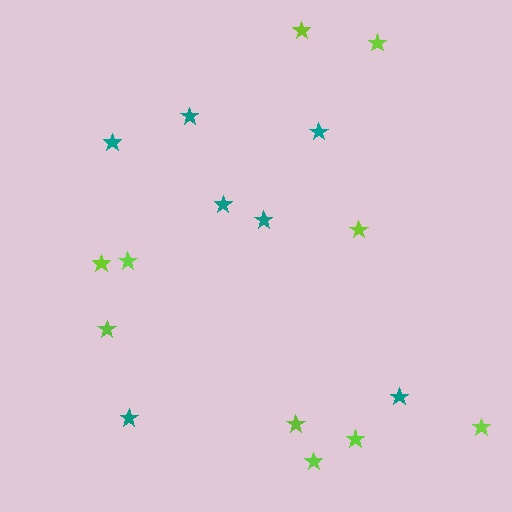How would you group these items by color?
There are 2 groups: one group of lime stars (10) and one group of teal stars (7).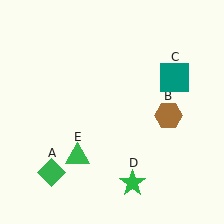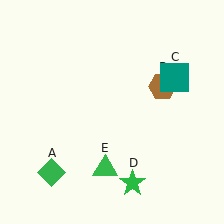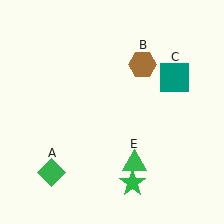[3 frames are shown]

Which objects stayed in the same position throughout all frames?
Green diamond (object A) and teal square (object C) and green star (object D) remained stationary.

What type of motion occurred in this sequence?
The brown hexagon (object B), green triangle (object E) rotated counterclockwise around the center of the scene.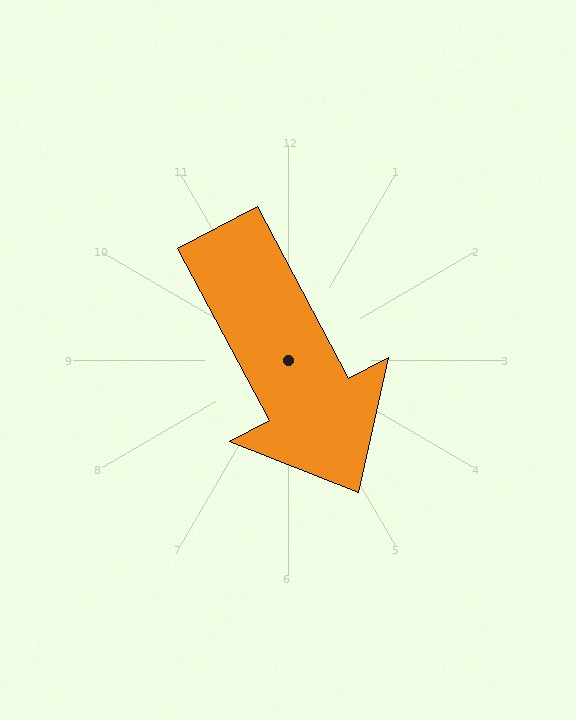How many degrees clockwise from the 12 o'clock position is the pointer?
Approximately 152 degrees.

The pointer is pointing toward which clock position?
Roughly 5 o'clock.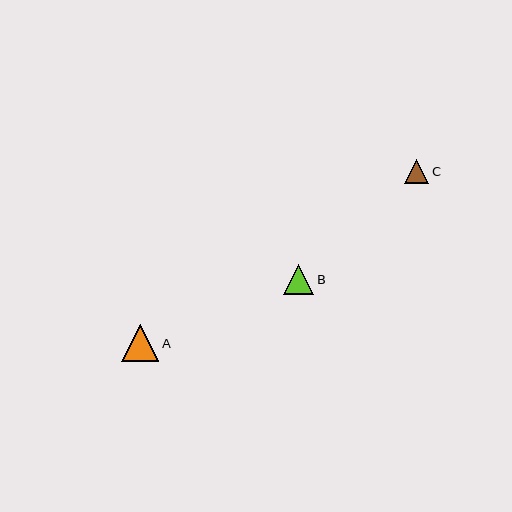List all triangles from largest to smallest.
From largest to smallest: A, B, C.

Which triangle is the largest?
Triangle A is the largest with a size of approximately 38 pixels.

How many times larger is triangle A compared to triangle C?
Triangle A is approximately 1.5 times the size of triangle C.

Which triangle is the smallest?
Triangle C is the smallest with a size of approximately 25 pixels.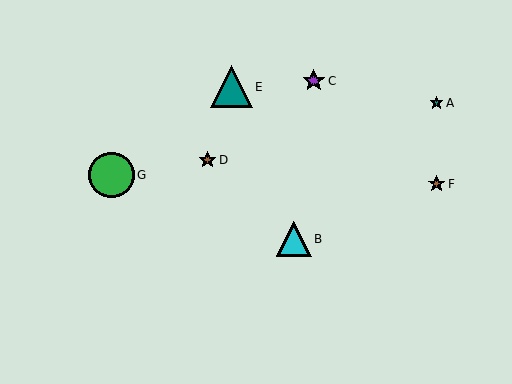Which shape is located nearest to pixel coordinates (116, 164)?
The green circle (labeled G) at (111, 175) is nearest to that location.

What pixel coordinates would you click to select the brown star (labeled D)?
Click at (207, 160) to select the brown star D.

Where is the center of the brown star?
The center of the brown star is at (207, 160).